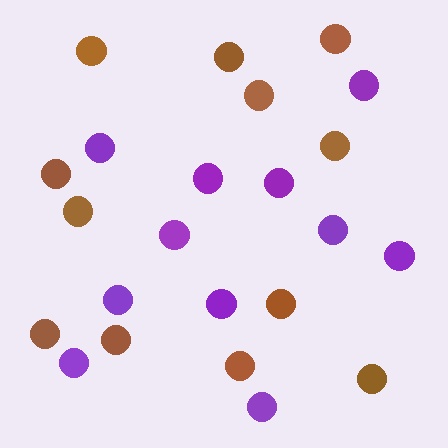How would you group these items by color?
There are 2 groups: one group of purple circles (11) and one group of brown circles (12).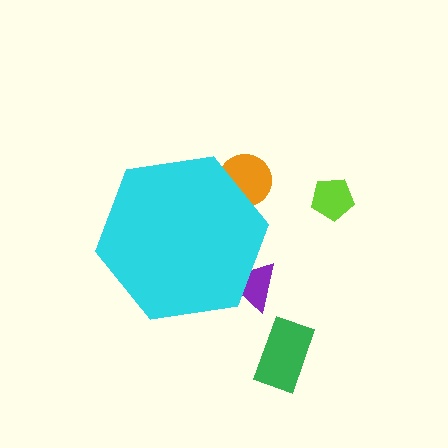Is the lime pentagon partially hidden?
No, the lime pentagon is fully visible.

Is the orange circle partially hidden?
Yes, the orange circle is partially hidden behind the cyan hexagon.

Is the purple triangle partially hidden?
Yes, the purple triangle is partially hidden behind the cyan hexagon.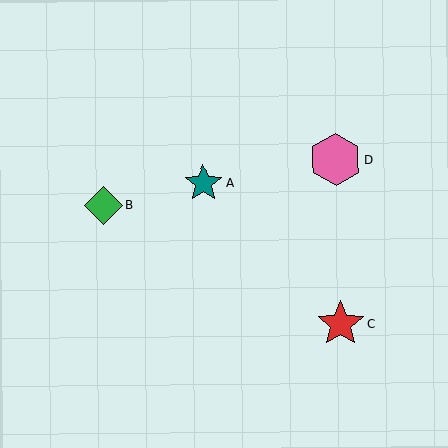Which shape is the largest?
The pink hexagon (labeled D) is the largest.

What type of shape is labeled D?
Shape D is a pink hexagon.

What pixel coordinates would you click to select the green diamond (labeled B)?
Click at (103, 206) to select the green diamond B.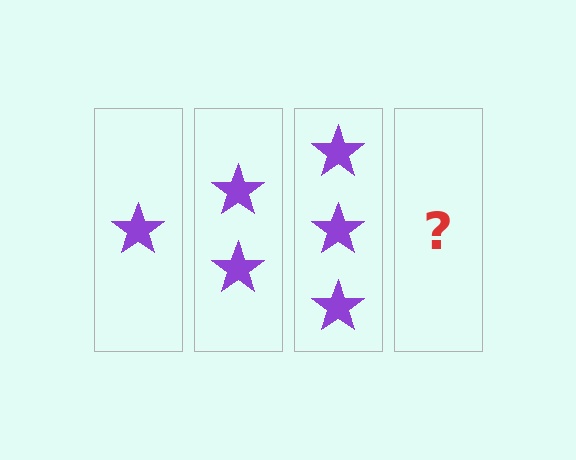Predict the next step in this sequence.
The next step is 4 stars.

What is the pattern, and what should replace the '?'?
The pattern is that each step adds one more star. The '?' should be 4 stars.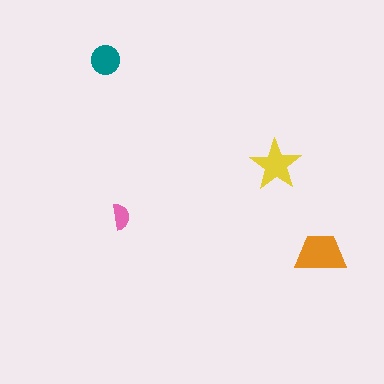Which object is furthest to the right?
The orange trapezoid is rightmost.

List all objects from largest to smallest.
The orange trapezoid, the yellow star, the teal circle, the pink semicircle.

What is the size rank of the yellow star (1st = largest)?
2nd.